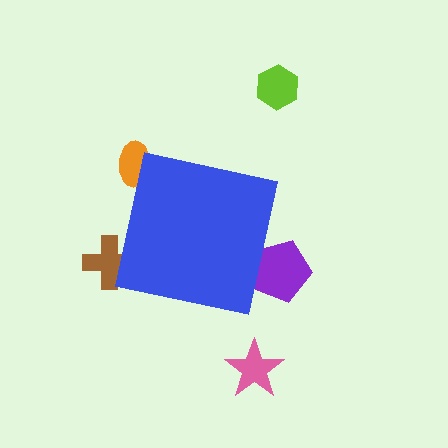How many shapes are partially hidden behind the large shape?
3 shapes are partially hidden.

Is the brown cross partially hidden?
Yes, the brown cross is partially hidden behind the blue square.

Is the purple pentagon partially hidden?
Yes, the purple pentagon is partially hidden behind the blue square.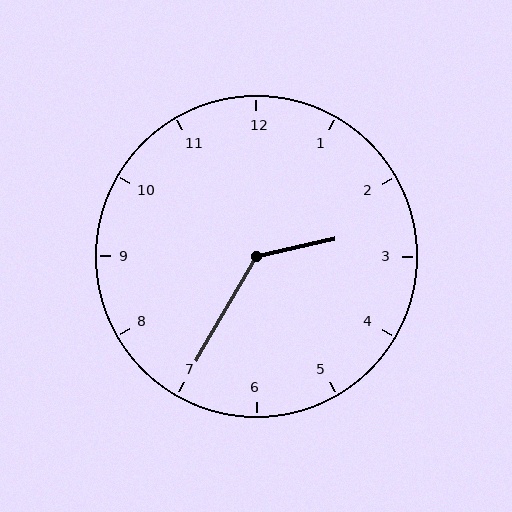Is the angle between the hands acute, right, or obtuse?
It is obtuse.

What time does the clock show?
2:35.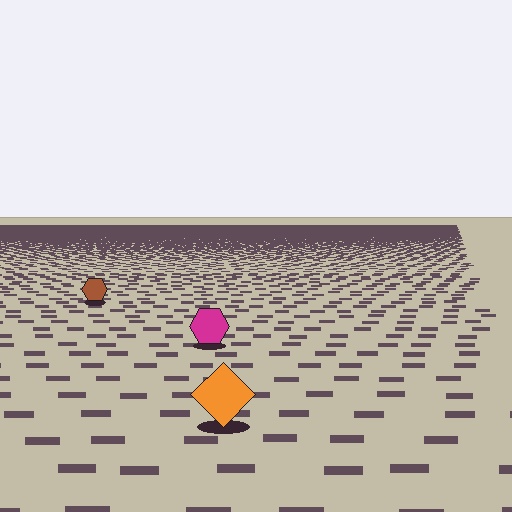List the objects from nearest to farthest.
From nearest to farthest: the orange diamond, the magenta hexagon, the brown hexagon.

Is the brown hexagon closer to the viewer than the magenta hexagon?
No. The magenta hexagon is closer — you can tell from the texture gradient: the ground texture is coarser near it.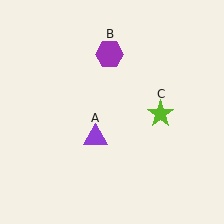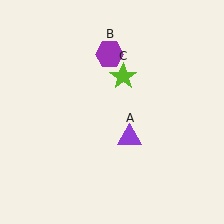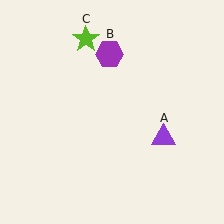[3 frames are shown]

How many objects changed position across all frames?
2 objects changed position: purple triangle (object A), lime star (object C).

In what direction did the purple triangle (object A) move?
The purple triangle (object A) moved right.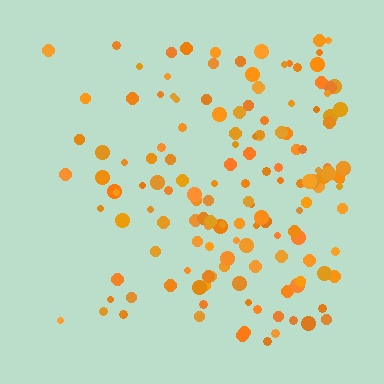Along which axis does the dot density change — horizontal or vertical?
Horizontal.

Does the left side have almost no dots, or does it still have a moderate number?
Still a moderate number, just noticeably fewer than the right.